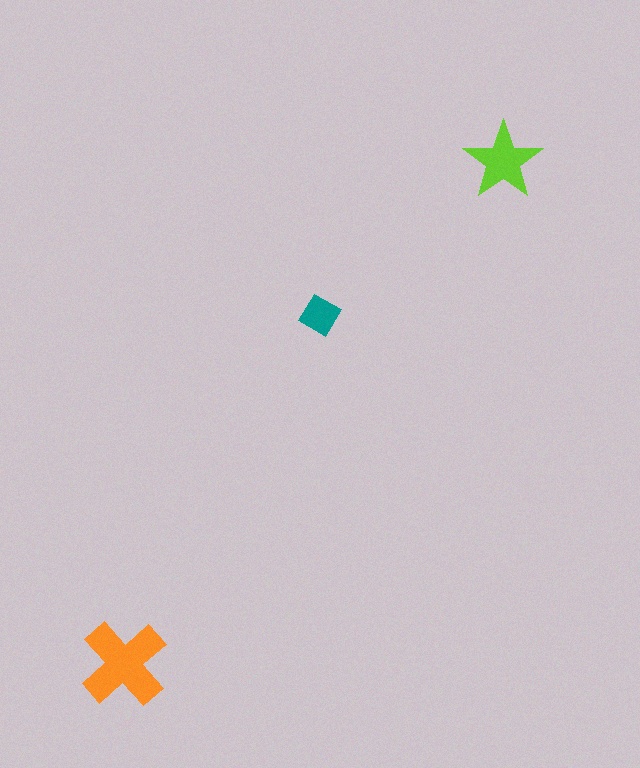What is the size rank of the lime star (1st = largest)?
2nd.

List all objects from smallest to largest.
The teal diamond, the lime star, the orange cross.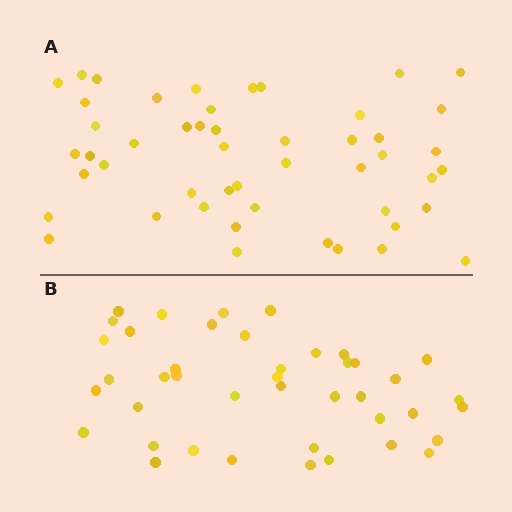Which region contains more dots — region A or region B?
Region A (the top region) has more dots.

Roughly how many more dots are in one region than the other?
Region A has roughly 8 or so more dots than region B.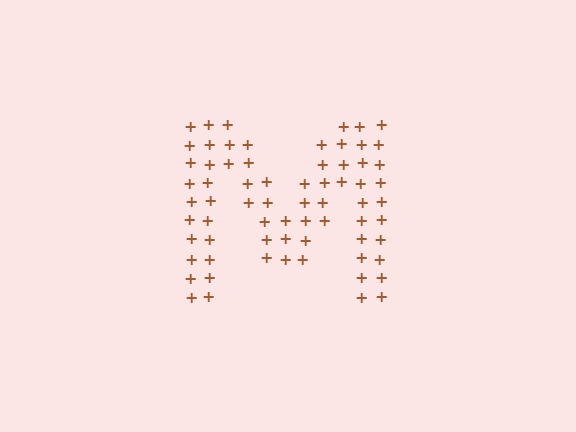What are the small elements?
The small elements are plus signs.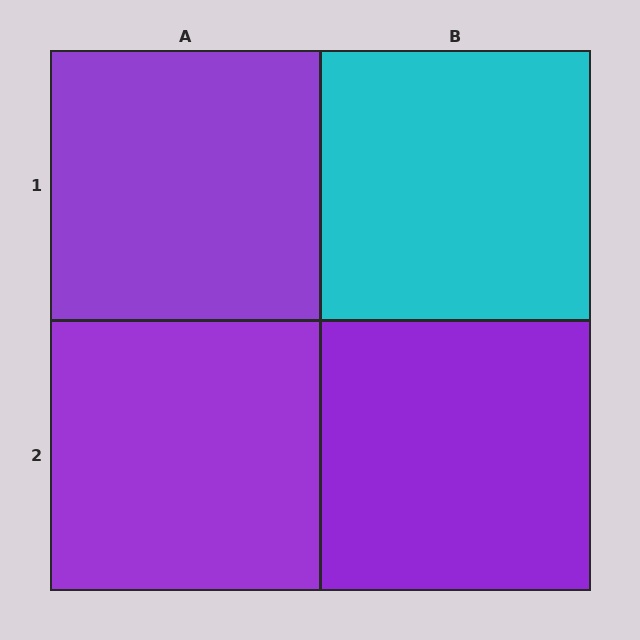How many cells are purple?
3 cells are purple.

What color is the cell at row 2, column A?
Purple.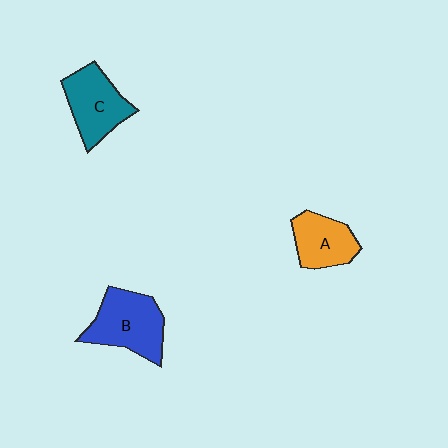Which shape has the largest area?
Shape B (blue).